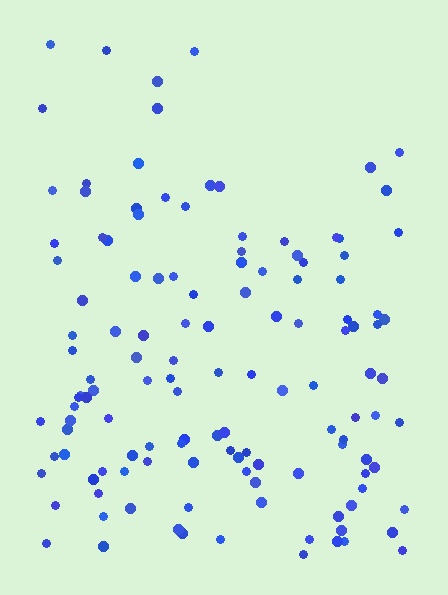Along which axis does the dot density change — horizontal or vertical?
Vertical.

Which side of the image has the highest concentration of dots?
The bottom.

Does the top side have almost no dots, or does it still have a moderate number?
Still a moderate number, just noticeably fewer than the bottom.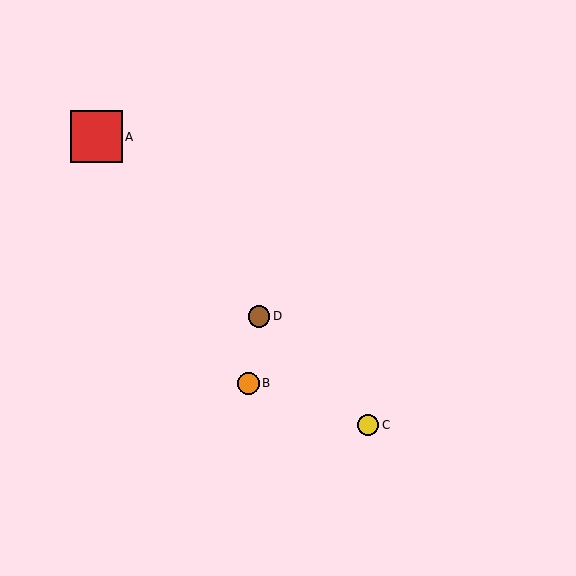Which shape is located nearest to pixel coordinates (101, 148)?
The red square (labeled A) at (96, 137) is nearest to that location.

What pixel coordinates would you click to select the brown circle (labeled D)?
Click at (259, 316) to select the brown circle D.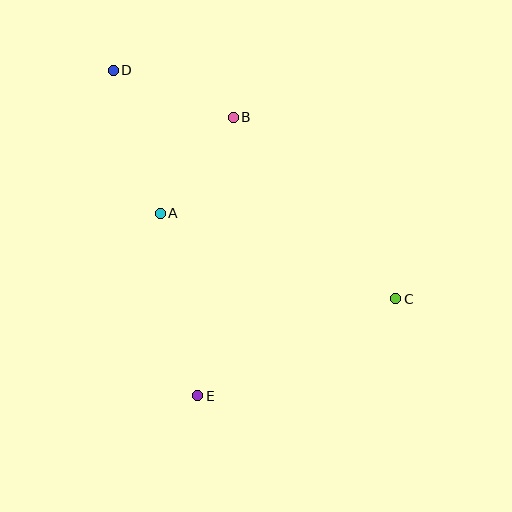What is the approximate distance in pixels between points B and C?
The distance between B and C is approximately 244 pixels.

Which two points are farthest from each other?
Points C and D are farthest from each other.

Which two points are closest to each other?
Points A and B are closest to each other.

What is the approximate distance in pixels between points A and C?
The distance between A and C is approximately 251 pixels.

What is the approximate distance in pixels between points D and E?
The distance between D and E is approximately 336 pixels.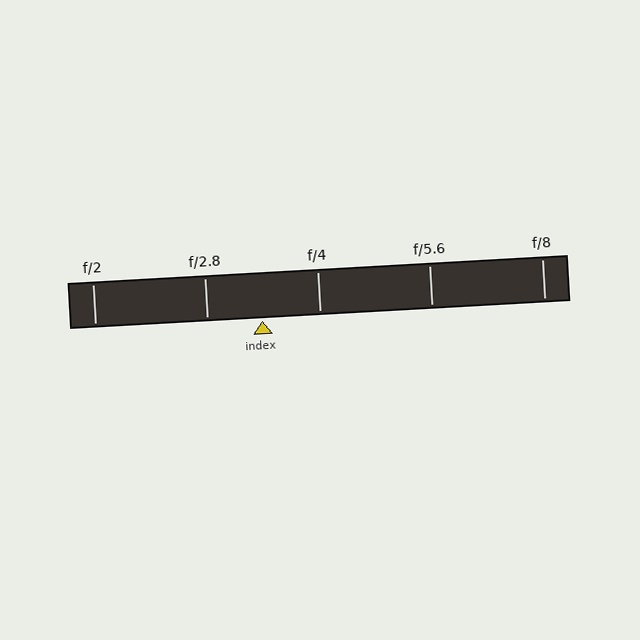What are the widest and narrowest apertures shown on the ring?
The widest aperture shown is f/2 and the narrowest is f/8.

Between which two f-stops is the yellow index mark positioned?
The index mark is between f/2.8 and f/4.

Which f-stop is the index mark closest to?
The index mark is closest to f/2.8.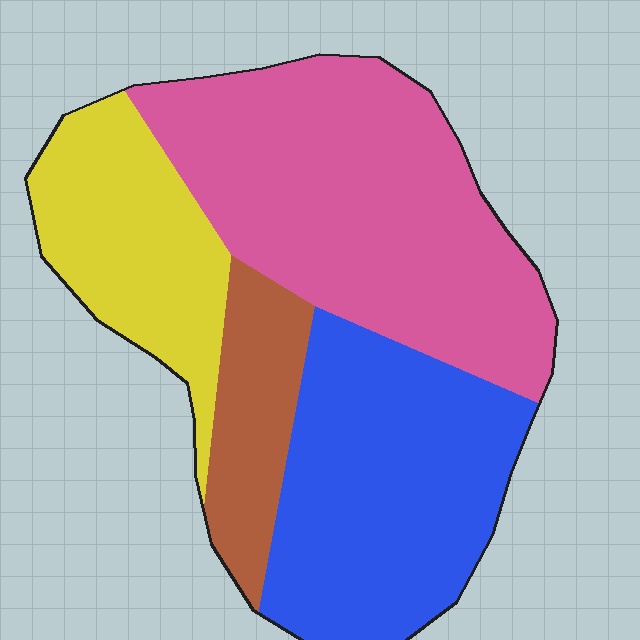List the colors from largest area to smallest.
From largest to smallest: pink, blue, yellow, brown.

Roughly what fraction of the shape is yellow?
Yellow takes up less than a quarter of the shape.